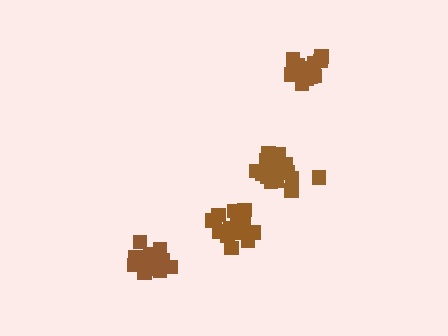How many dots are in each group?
Group 1: 18 dots, Group 2: 20 dots, Group 3: 14 dots, Group 4: 15 dots (67 total).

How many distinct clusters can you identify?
There are 4 distinct clusters.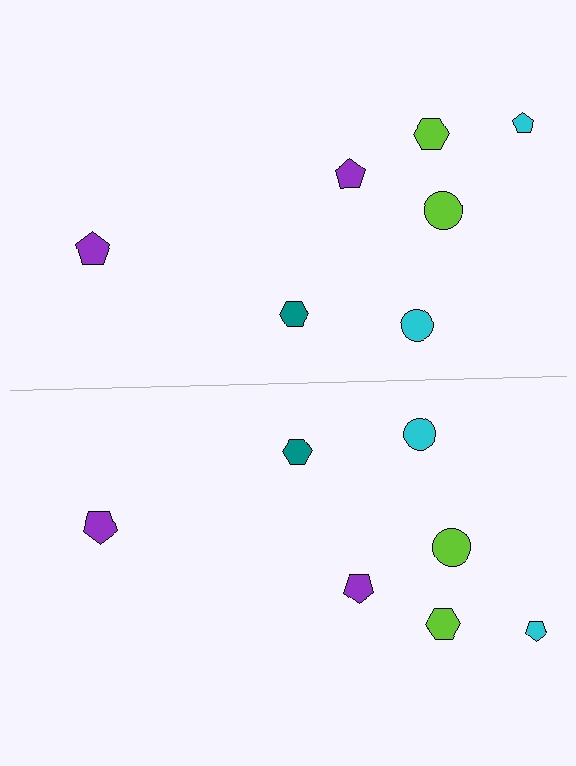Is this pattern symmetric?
Yes, this pattern has bilateral (reflection) symmetry.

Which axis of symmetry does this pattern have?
The pattern has a horizontal axis of symmetry running through the center of the image.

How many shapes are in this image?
There are 14 shapes in this image.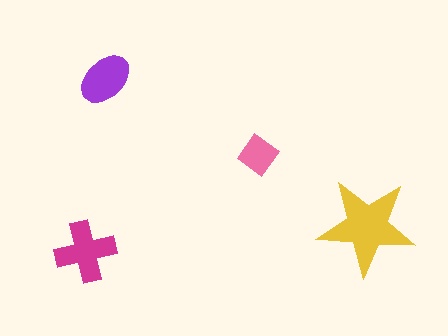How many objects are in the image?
There are 4 objects in the image.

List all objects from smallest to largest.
The pink diamond, the purple ellipse, the magenta cross, the yellow star.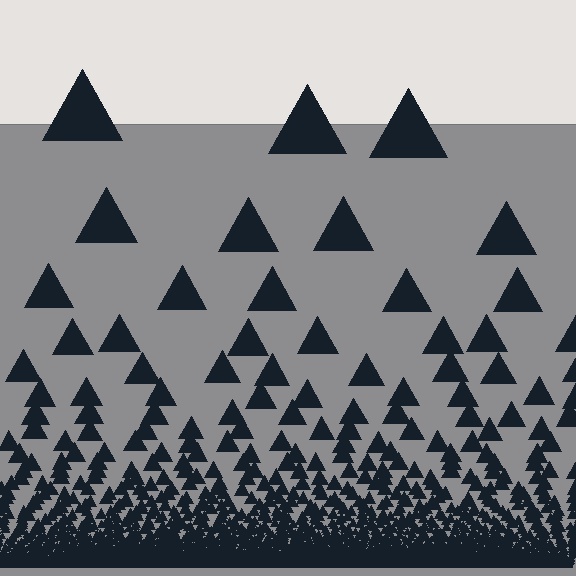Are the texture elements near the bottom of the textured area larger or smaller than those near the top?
Smaller. The gradient is inverted — elements near the bottom are smaller and denser.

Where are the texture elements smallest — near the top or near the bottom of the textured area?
Near the bottom.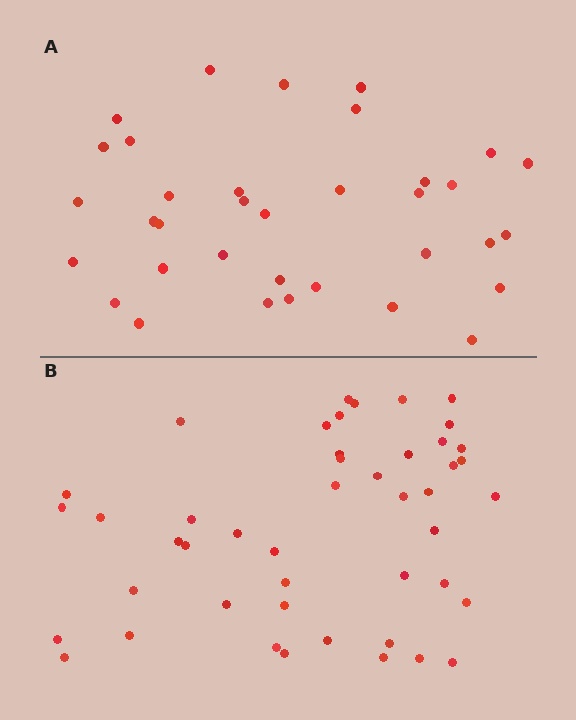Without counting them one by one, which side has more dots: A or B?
Region B (the bottom region) has more dots.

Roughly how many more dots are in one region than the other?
Region B has roughly 12 or so more dots than region A.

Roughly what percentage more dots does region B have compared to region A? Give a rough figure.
About 30% more.